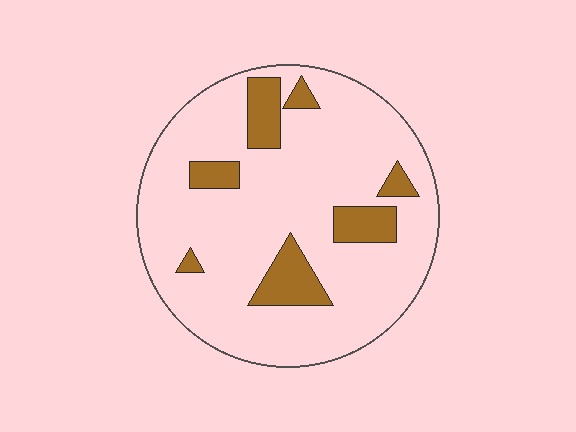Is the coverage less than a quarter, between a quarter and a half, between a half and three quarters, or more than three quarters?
Less than a quarter.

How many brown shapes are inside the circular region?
7.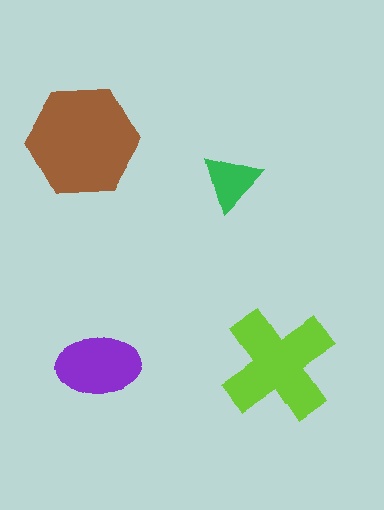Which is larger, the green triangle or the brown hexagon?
The brown hexagon.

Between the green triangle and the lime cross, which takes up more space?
The lime cross.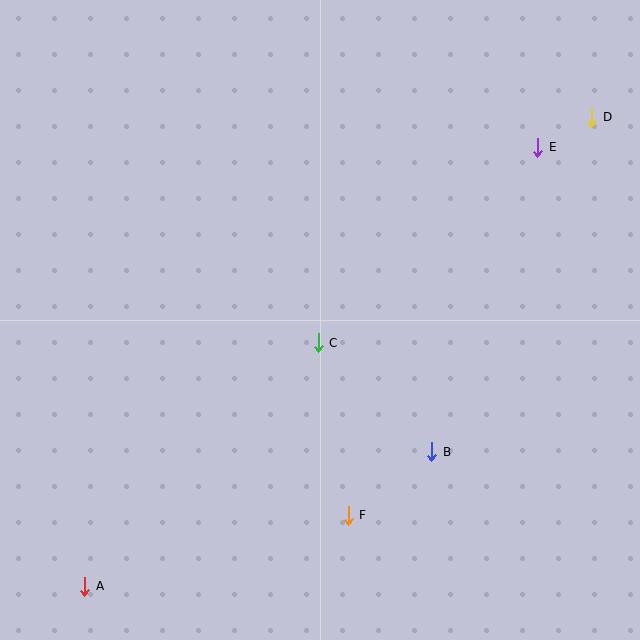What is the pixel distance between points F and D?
The distance between F and D is 466 pixels.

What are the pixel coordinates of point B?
Point B is at (432, 452).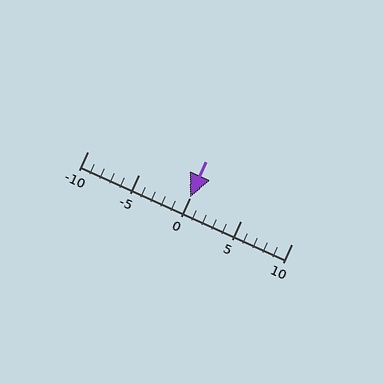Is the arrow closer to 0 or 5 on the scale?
The arrow is closer to 0.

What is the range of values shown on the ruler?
The ruler shows values from -10 to 10.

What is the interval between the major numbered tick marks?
The major tick marks are spaced 5 units apart.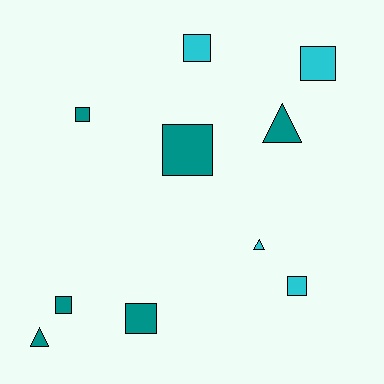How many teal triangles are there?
There are 2 teal triangles.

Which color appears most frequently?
Teal, with 6 objects.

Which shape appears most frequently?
Square, with 7 objects.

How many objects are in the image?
There are 10 objects.